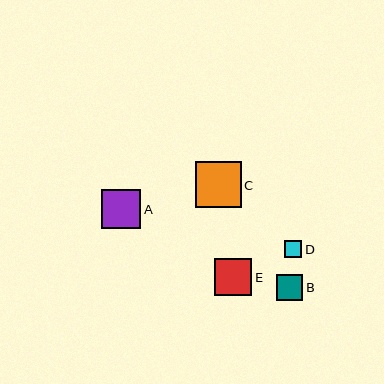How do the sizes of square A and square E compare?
Square A and square E are approximately the same size.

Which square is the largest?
Square C is the largest with a size of approximately 46 pixels.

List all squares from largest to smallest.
From largest to smallest: C, A, E, B, D.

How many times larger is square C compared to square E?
Square C is approximately 1.2 times the size of square E.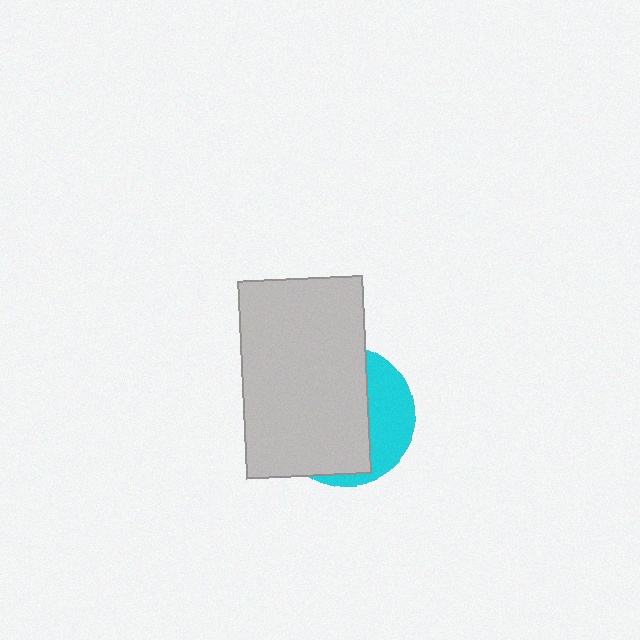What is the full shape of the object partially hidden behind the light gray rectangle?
The partially hidden object is a cyan circle.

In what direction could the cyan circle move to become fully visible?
The cyan circle could move right. That would shift it out from behind the light gray rectangle entirely.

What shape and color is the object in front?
The object in front is a light gray rectangle.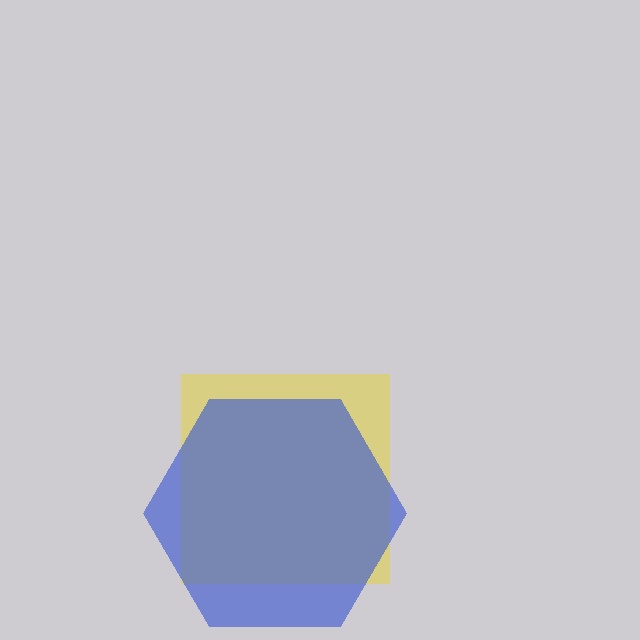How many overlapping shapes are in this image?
There are 2 overlapping shapes in the image.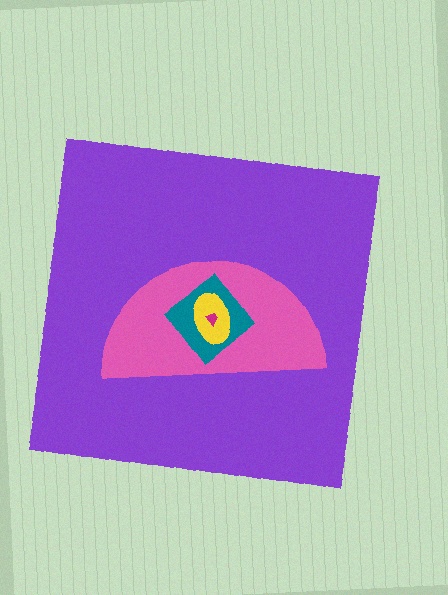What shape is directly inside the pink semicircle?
The teal diamond.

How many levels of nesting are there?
5.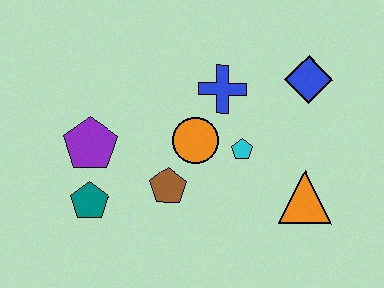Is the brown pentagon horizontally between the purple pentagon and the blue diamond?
Yes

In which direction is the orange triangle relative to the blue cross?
The orange triangle is below the blue cross.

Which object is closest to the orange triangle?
The cyan pentagon is closest to the orange triangle.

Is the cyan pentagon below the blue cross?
Yes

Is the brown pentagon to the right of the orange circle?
No